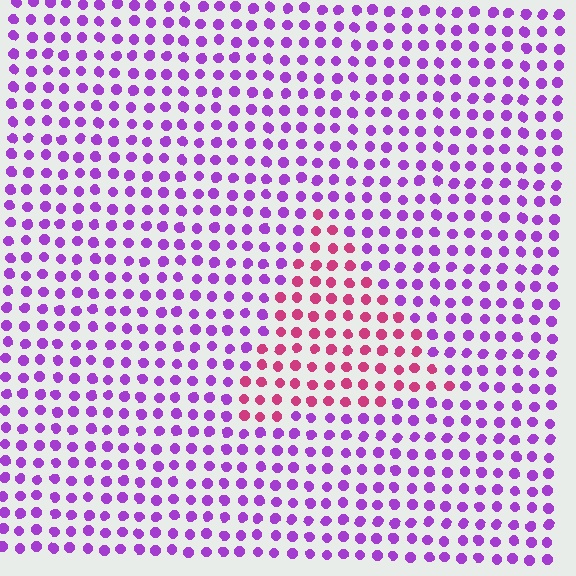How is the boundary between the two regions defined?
The boundary is defined purely by a slight shift in hue (about 50 degrees). Spacing, size, and orientation are identical on both sides.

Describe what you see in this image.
The image is filled with small purple elements in a uniform arrangement. A triangle-shaped region is visible where the elements are tinted to a slightly different hue, forming a subtle color boundary.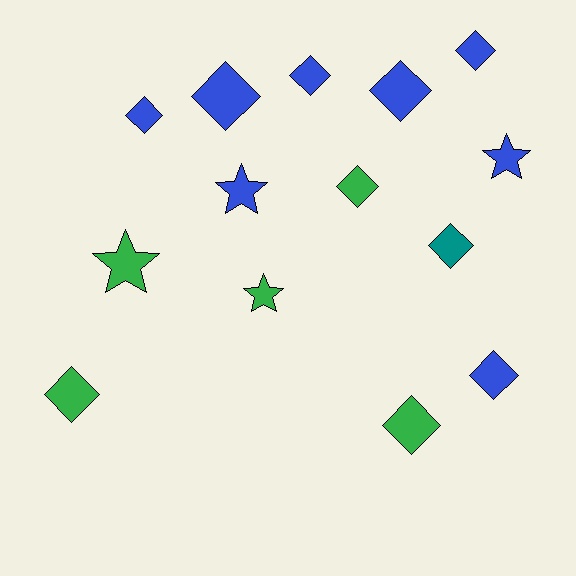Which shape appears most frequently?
Diamond, with 10 objects.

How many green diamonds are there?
There are 3 green diamonds.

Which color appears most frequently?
Blue, with 8 objects.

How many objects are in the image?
There are 14 objects.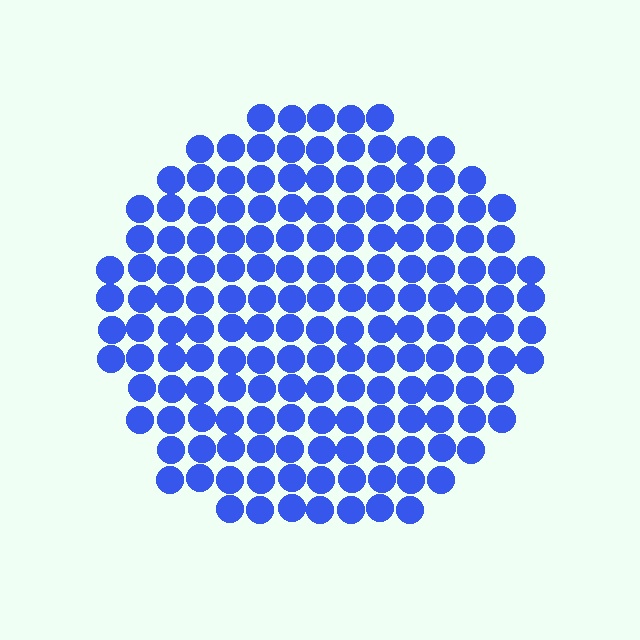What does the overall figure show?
The overall figure shows a circle.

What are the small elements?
The small elements are circles.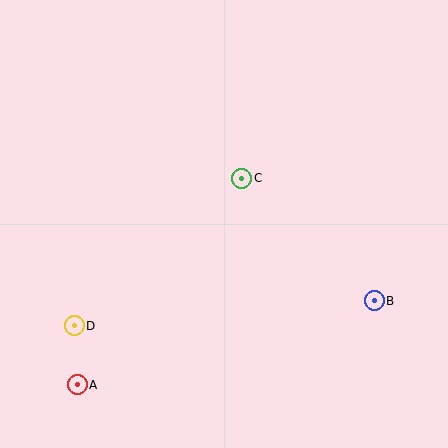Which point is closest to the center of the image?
Point C at (242, 178) is closest to the center.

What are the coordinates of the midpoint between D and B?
The midpoint between D and B is at (224, 313).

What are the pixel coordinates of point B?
Point B is at (374, 301).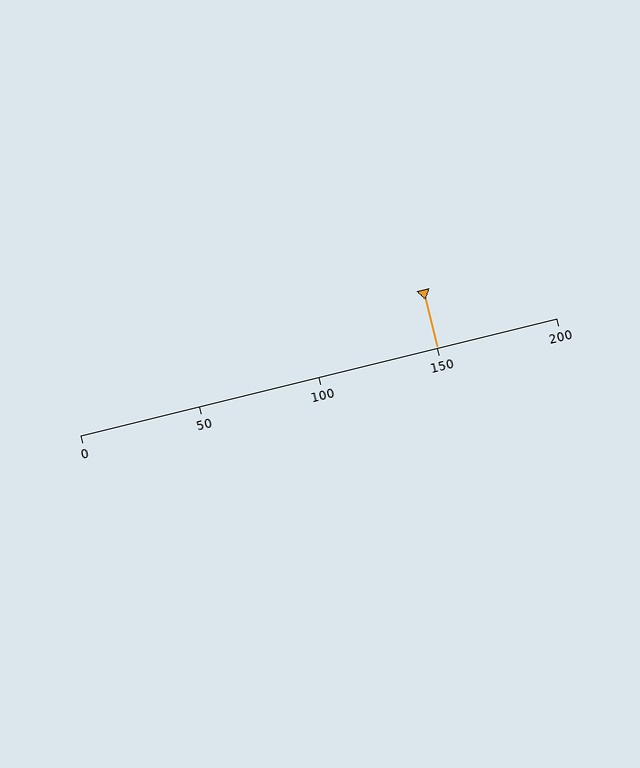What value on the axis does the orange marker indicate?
The marker indicates approximately 150.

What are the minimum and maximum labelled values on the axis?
The axis runs from 0 to 200.